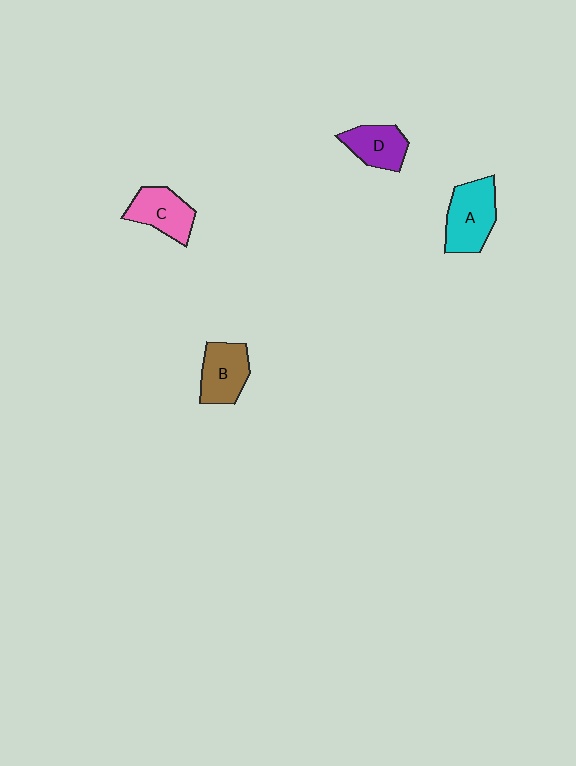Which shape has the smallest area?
Shape D (purple).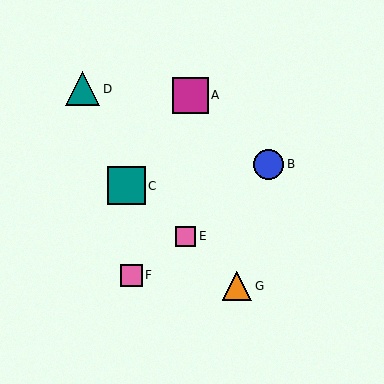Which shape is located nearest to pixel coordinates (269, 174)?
The blue circle (labeled B) at (269, 164) is nearest to that location.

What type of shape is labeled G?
Shape G is an orange triangle.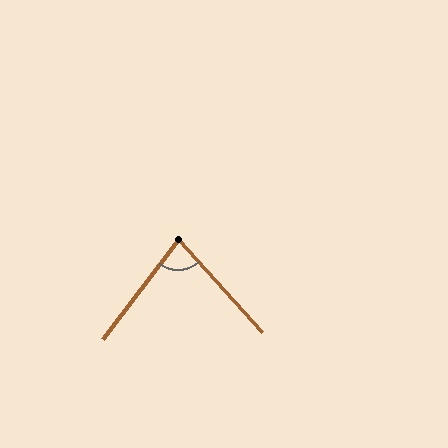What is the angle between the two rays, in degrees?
Approximately 79 degrees.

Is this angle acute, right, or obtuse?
It is acute.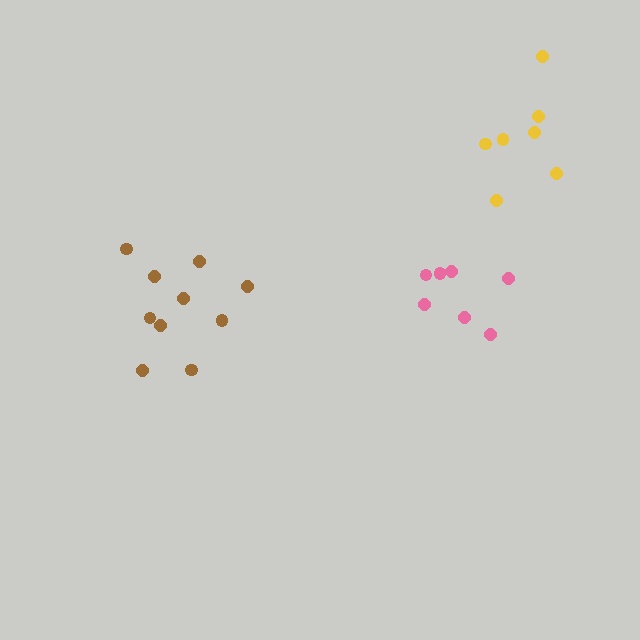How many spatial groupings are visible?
There are 3 spatial groupings.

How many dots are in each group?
Group 1: 10 dots, Group 2: 7 dots, Group 3: 7 dots (24 total).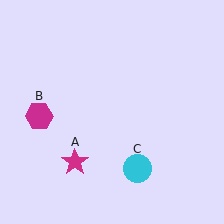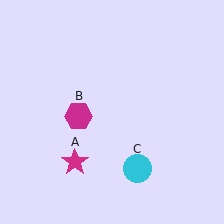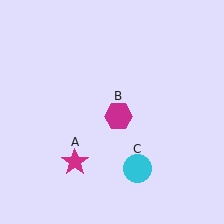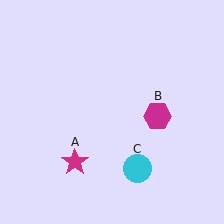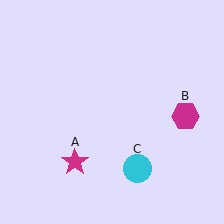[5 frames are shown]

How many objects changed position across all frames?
1 object changed position: magenta hexagon (object B).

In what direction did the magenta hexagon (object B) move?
The magenta hexagon (object B) moved right.